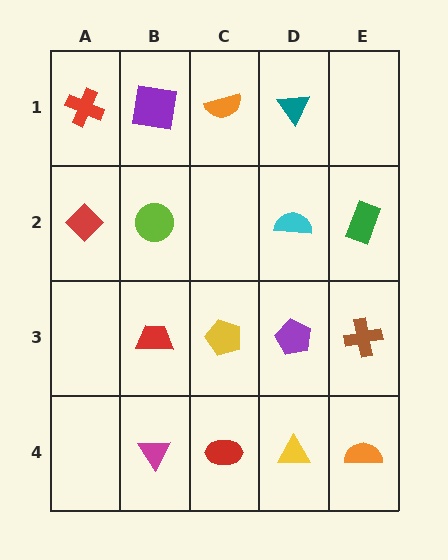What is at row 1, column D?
A teal triangle.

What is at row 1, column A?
A red cross.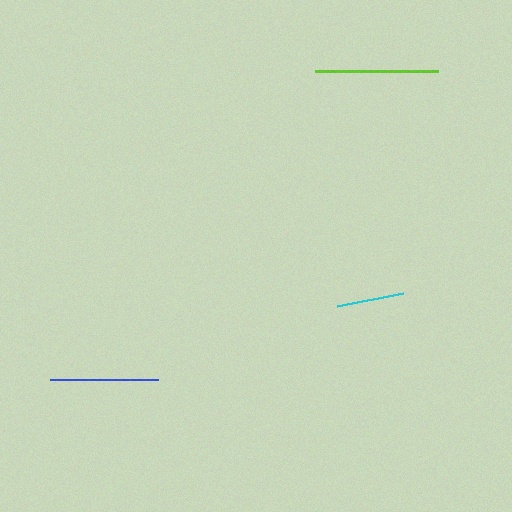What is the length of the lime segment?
The lime segment is approximately 124 pixels long.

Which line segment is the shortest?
The cyan line is the shortest at approximately 67 pixels.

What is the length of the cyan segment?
The cyan segment is approximately 67 pixels long.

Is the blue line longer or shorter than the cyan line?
The blue line is longer than the cyan line.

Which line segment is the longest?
The lime line is the longest at approximately 124 pixels.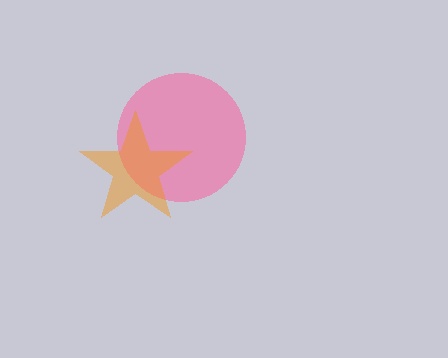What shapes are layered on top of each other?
The layered shapes are: a pink circle, an orange star.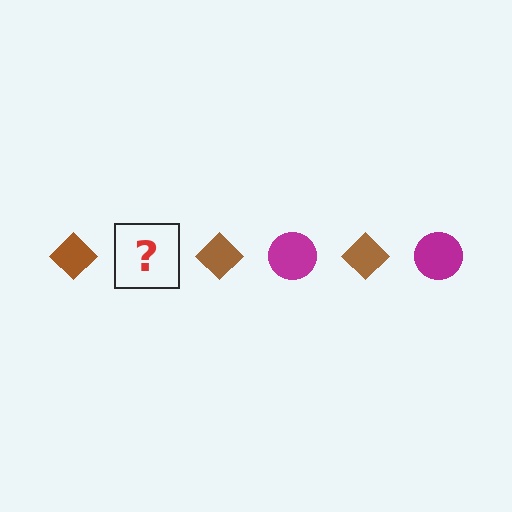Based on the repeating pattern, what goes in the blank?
The blank should be a magenta circle.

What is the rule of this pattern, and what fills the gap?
The rule is that the pattern alternates between brown diamond and magenta circle. The gap should be filled with a magenta circle.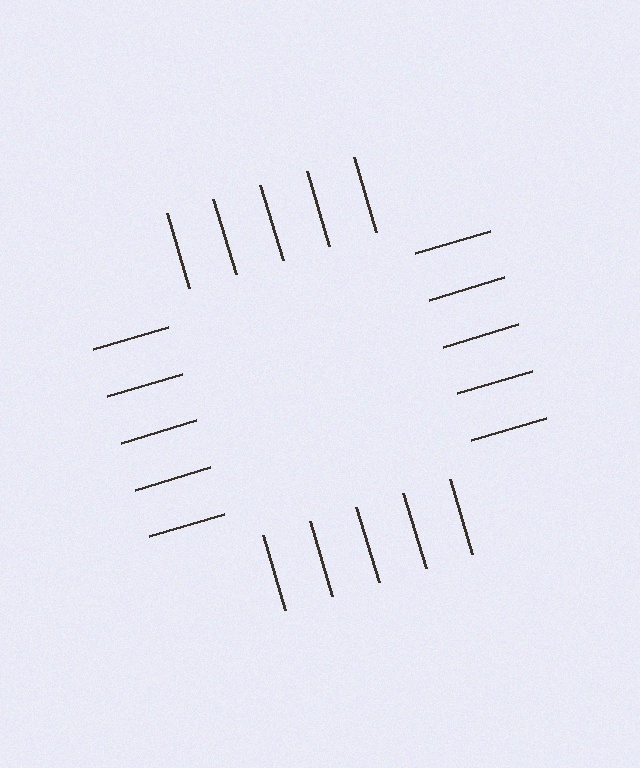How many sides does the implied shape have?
4 sides — the line-ends trace a square.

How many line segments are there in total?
20 — 5 along each of the 4 edges.